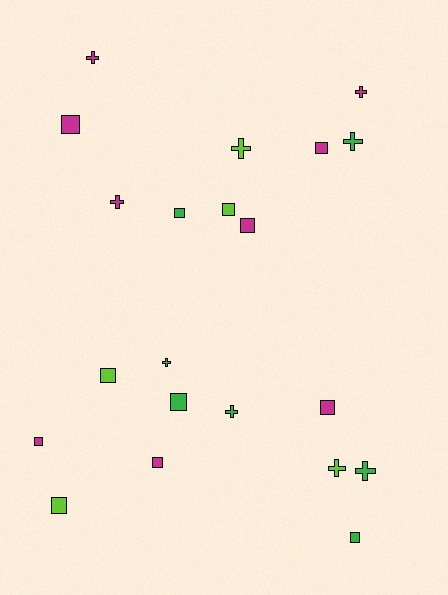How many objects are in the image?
There are 21 objects.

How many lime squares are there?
There are 3 lime squares.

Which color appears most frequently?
Magenta, with 9 objects.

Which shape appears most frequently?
Square, with 12 objects.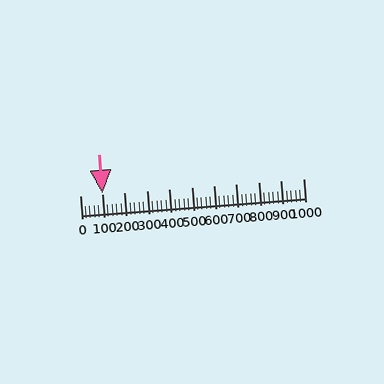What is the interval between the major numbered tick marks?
The major tick marks are spaced 100 units apart.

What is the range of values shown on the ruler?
The ruler shows values from 0 to 1000.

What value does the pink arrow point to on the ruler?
The pink arrow points to approximately 100.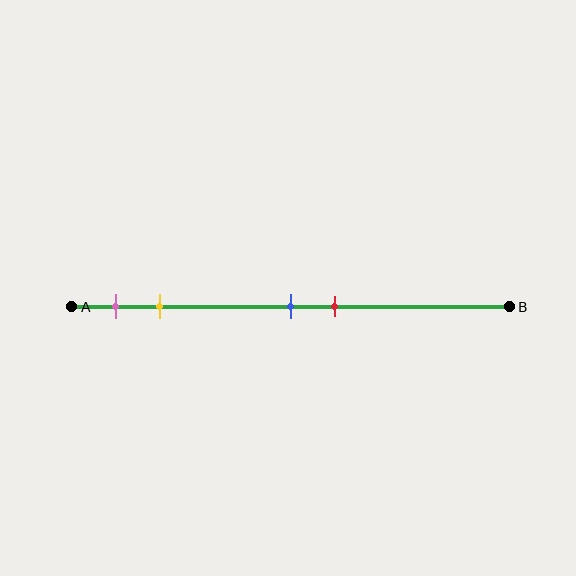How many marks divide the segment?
There are 4 marks dividing the segment.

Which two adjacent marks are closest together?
The blue and red marks are the closest adjacent pair.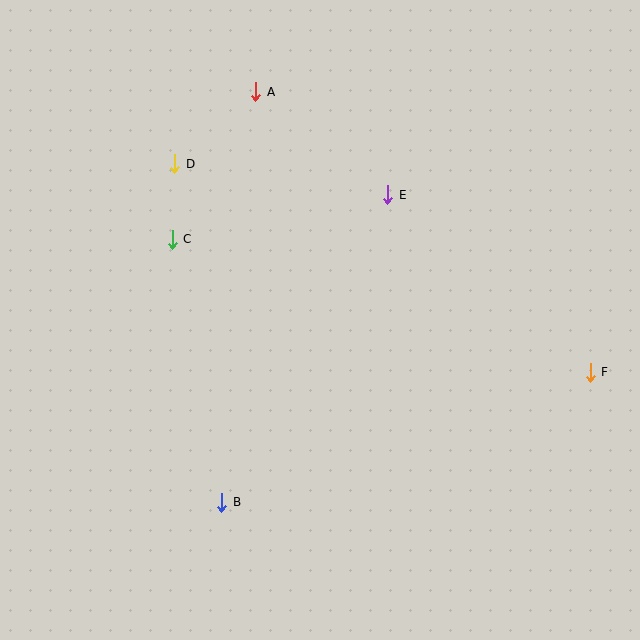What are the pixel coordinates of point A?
Point A is at (256, 92).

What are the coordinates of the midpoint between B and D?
The midpoint between B and D is at (198, 333).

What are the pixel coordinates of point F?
Point F is at (590, 372).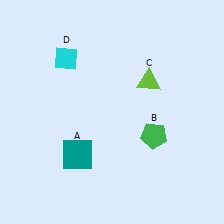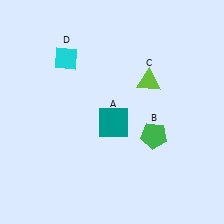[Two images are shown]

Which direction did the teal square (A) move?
The teal square (A) moved right.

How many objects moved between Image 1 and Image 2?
1 object moved between the two images.